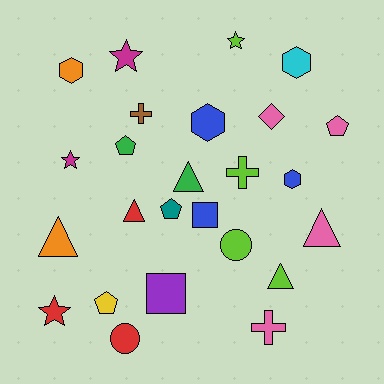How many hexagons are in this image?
There are 4 hexagons.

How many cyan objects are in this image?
There is 1 cyan object.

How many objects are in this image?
There are 25 objects.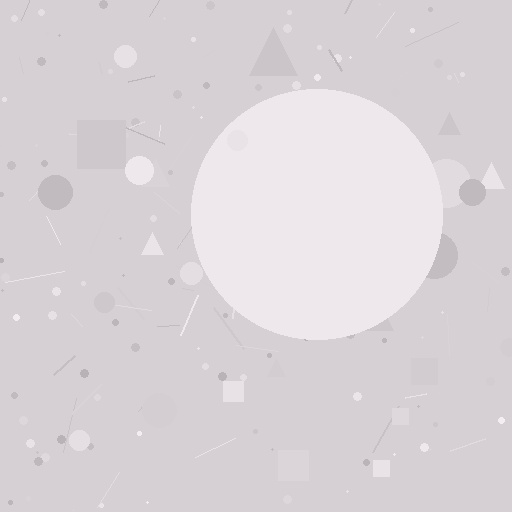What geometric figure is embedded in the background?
A circle is embedded in the background.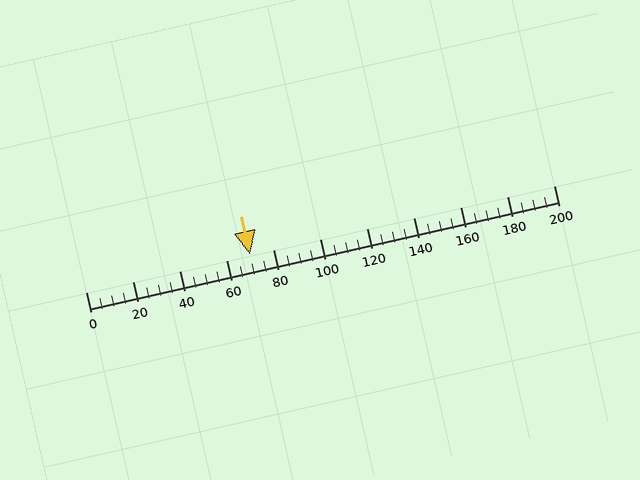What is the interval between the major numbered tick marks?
The major tick marks are spaced 20 units apart.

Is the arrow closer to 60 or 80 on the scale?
The arrow is closer to 80.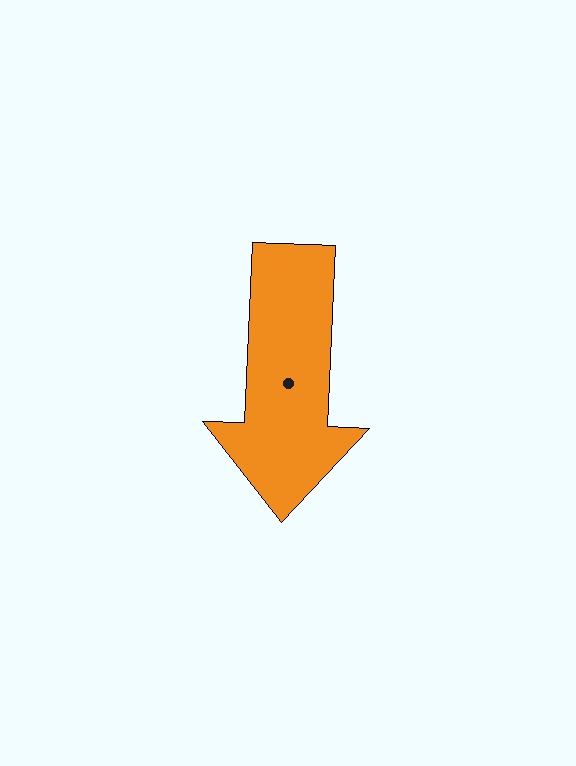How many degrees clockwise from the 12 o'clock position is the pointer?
Approximately 183 degrees.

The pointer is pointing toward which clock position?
Roughly 6 o'clock.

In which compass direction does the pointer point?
South.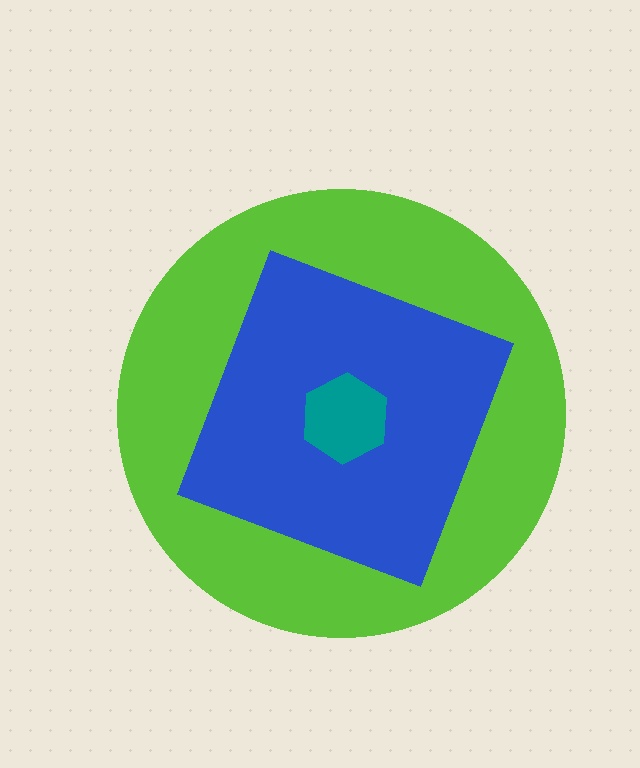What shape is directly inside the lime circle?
The blue diamond.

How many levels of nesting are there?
3.